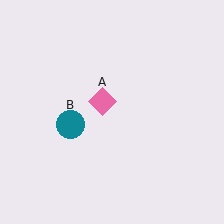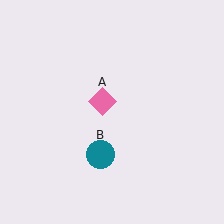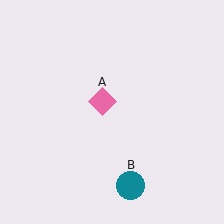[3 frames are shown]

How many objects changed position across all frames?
1 object changed position: teal circle (object B).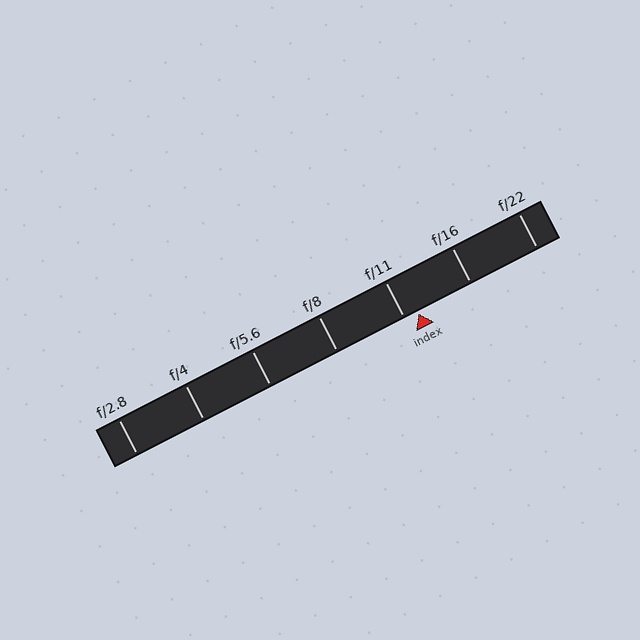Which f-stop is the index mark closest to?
The index mark is closest to f/11.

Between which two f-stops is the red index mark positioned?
The index mark is between f/11 and f/16.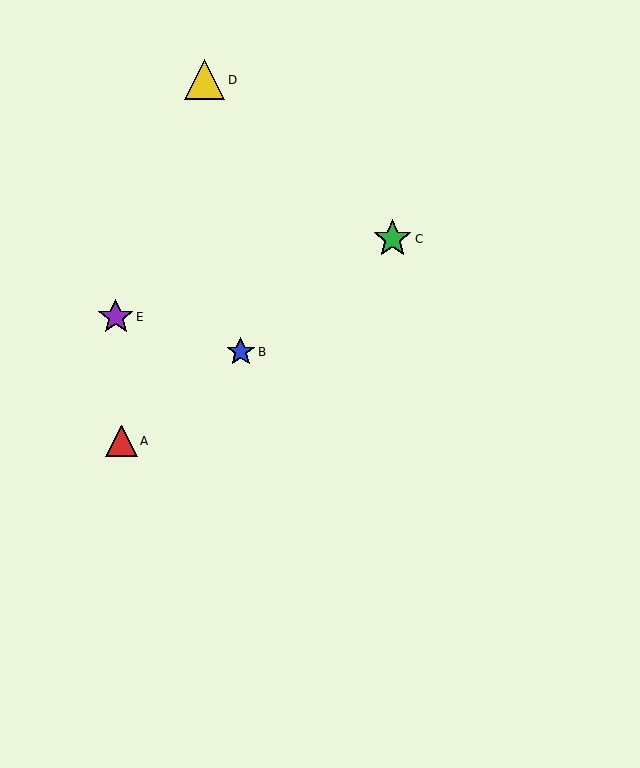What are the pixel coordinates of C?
Object C is at (392, 239).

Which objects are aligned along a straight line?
Objects A, B, C are aligned along a straight line.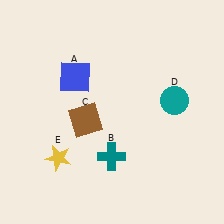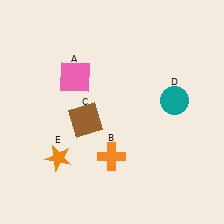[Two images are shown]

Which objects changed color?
A changed from blue to pink. B changed from teal to orange. E changed from yellow to orange.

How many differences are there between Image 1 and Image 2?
There are 3 differences between the two images.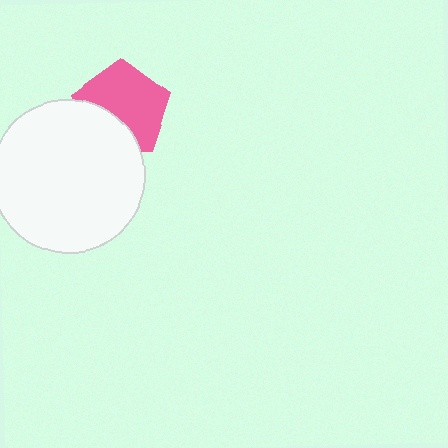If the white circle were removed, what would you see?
You would see the complete pink pentagon.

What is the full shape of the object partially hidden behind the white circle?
The partially hidden object is a pink pentagon.